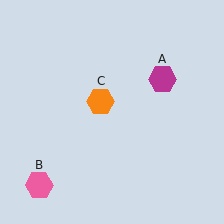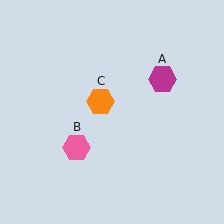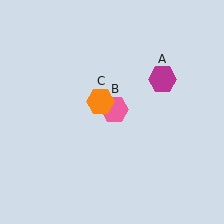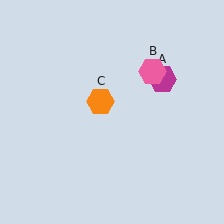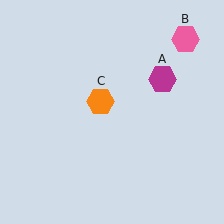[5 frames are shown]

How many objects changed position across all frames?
1 object changed position: pink hexagon (object B).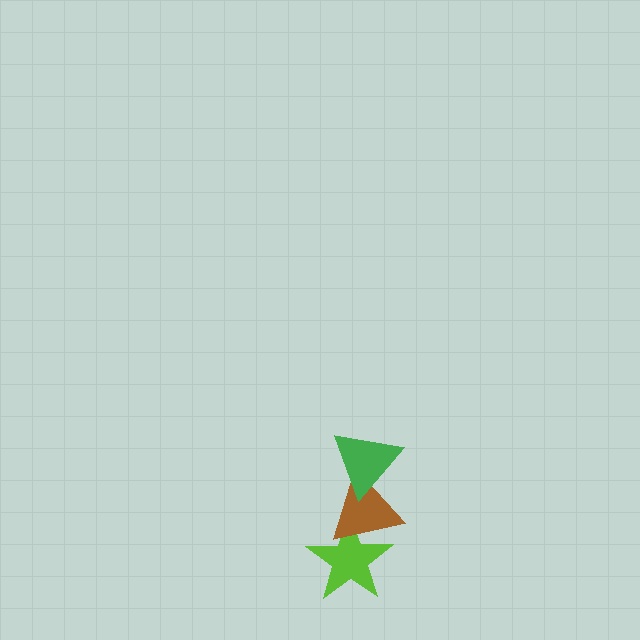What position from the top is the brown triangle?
The brown triangle is 2nd from the top.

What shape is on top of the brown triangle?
The green triangle is on top of the brown triangle.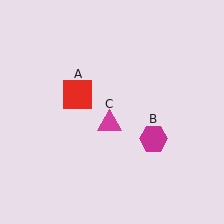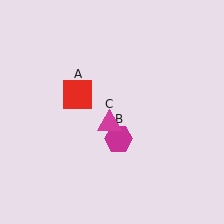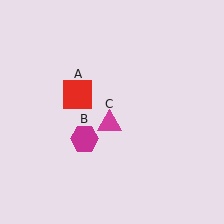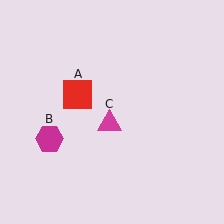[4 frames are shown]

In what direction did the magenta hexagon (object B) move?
The magenta hexagon (object B) moved left.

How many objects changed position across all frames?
1 object changed position: magenta hexagon (object B).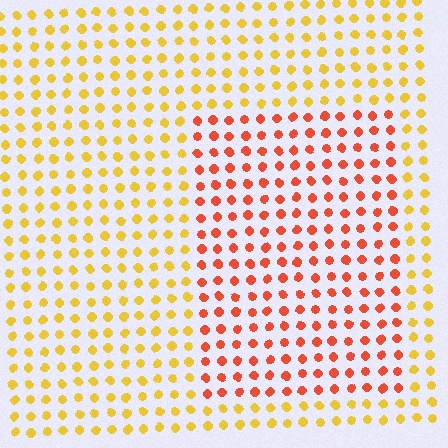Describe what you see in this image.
The image is filled with small yellow elements in a uniform arrangement. A rectangle-shaped region is visible where the elements are tinted to a slightly different hue, forming a subtle color boundary.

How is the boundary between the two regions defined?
The boundary is defined purely by a slight shift in hue (about 41 degrees). Spacing, size, and orientation are identical on both sides.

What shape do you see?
I see a rectangle.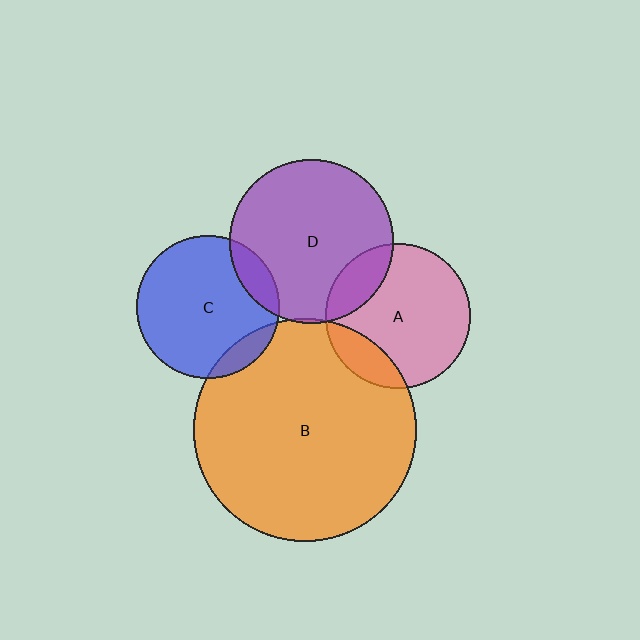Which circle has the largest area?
Circle B (orange).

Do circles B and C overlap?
Yes.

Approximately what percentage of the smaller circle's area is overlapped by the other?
Approximately 10%.